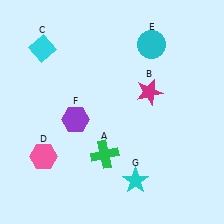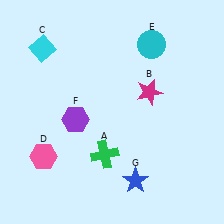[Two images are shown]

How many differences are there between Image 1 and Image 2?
There is 1 difference between the two images.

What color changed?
The star (G) changed from cyan in Image 1 to blue in Image 2.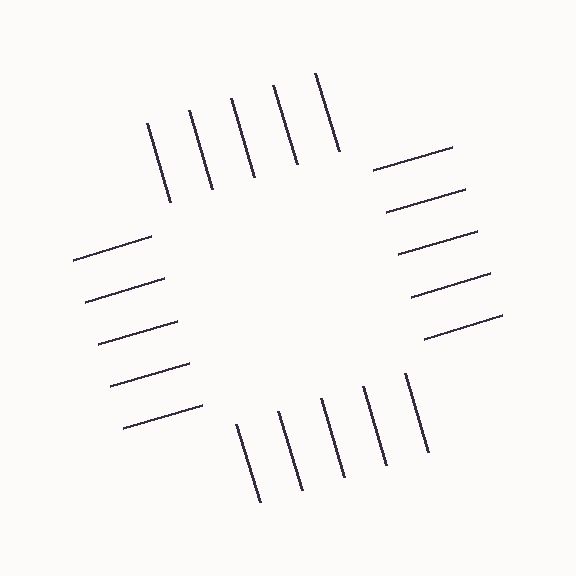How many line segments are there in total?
20 — 5 along each of the 4 edges.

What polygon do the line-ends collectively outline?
An illusory square — the line segments terminate on its edges but no continuous stroke is drawn.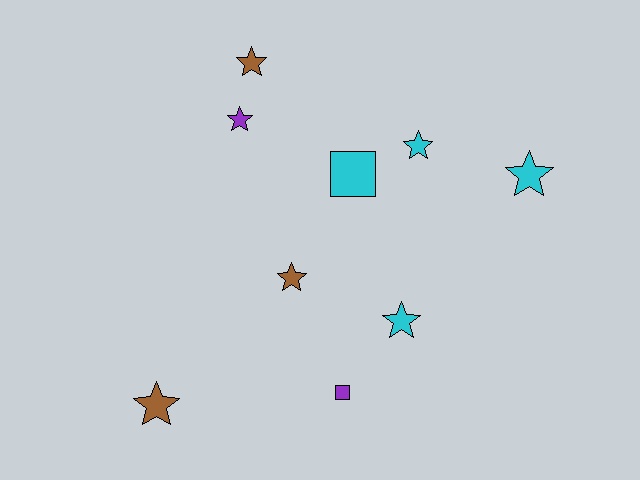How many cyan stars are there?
There are 3 cyan stars.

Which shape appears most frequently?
Star, with 7 objects.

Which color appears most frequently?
Cyan, with 4 objects.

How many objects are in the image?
There are 9 objects.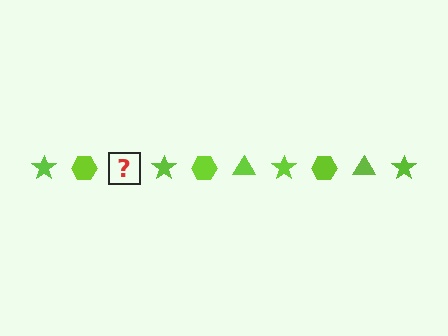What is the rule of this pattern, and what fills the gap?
The rule is that the pattern cycles through star, hexagon, triangle shapes in lime. The gap should be filled with a lime triangle.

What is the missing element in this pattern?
The missing element is a lime triangle.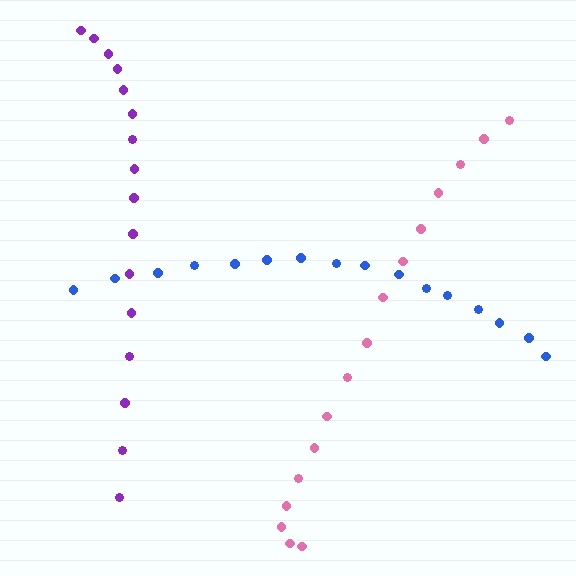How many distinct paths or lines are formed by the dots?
There are 3 distinct paths.